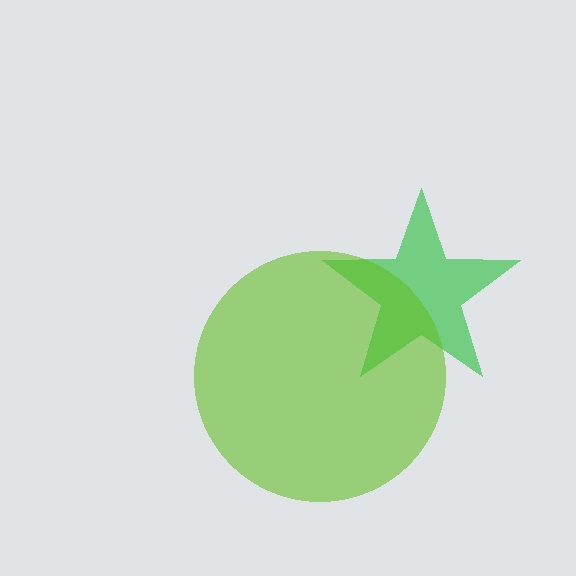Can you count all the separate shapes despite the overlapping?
Yes, there are 2 separate shapes.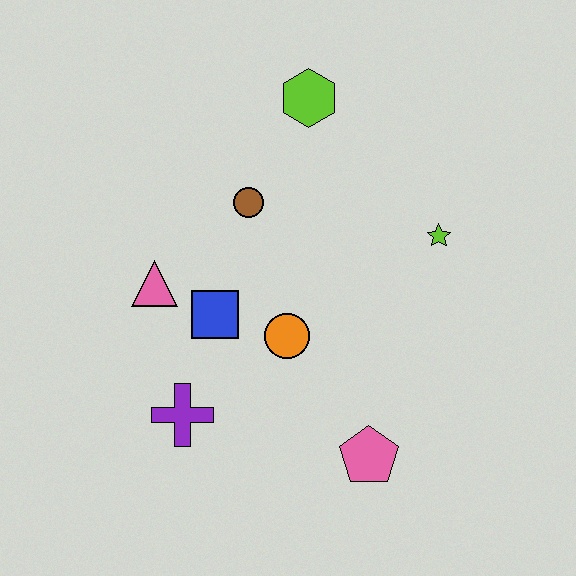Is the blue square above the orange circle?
Yes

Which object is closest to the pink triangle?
The blue square is closest to the pink triangle.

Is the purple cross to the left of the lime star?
Yes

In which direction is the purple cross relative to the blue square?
The purple cross is below the blue square.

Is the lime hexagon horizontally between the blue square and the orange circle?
No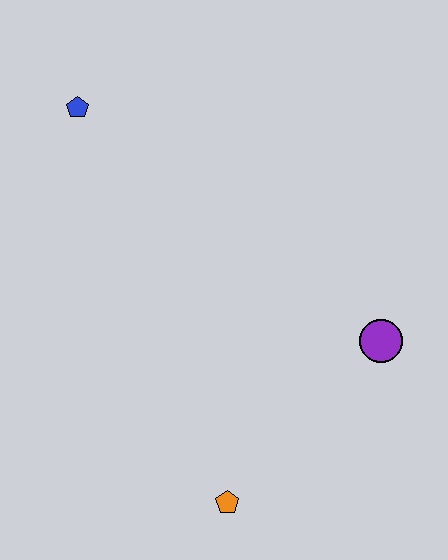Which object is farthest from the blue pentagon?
The orange pentagon is farthest from the blue pentagon.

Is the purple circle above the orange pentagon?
Yes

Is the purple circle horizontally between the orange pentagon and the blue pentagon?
No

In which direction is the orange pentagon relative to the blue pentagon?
The orange pentagon is below the blue pentagon.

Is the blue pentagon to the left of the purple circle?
Yes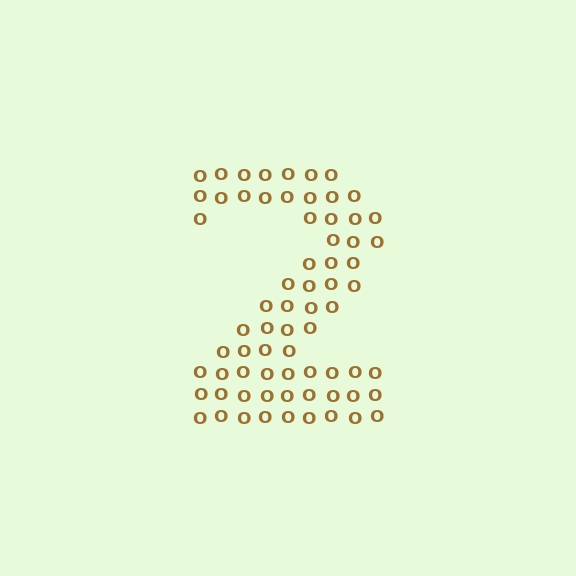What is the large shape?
The large shape is the digit 2.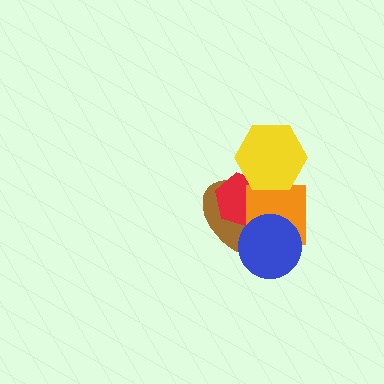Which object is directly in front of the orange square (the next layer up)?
The yellow hexagon is directly in front of the orange square.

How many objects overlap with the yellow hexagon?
3 objects overlap with the yellow hexagon.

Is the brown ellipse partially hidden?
Yes, it is partially covered by another shape.